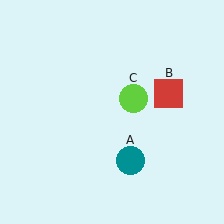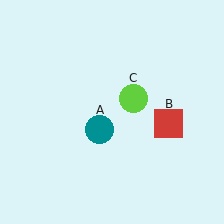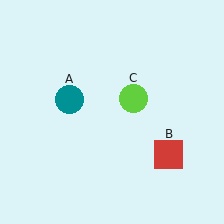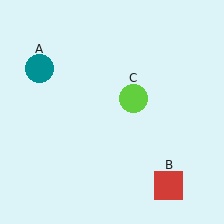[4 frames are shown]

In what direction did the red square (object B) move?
The red square (object B) moved down.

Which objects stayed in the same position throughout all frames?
Lime circle (object C) remained stationary.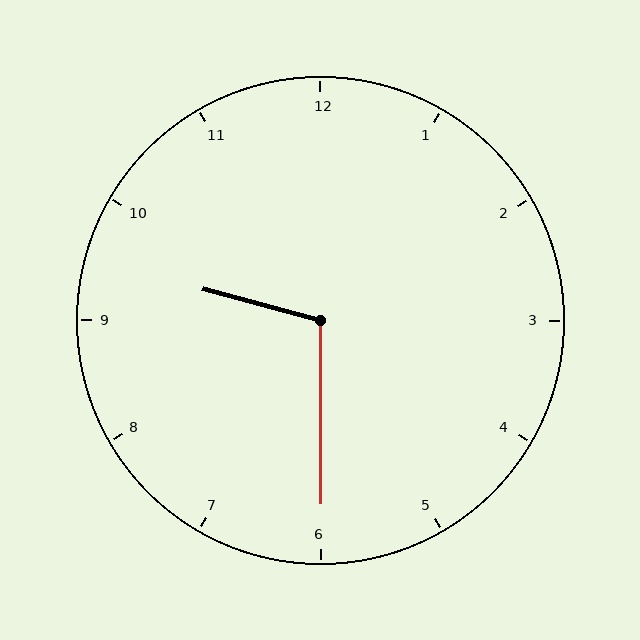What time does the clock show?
9:30.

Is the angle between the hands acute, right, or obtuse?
It is obtuse.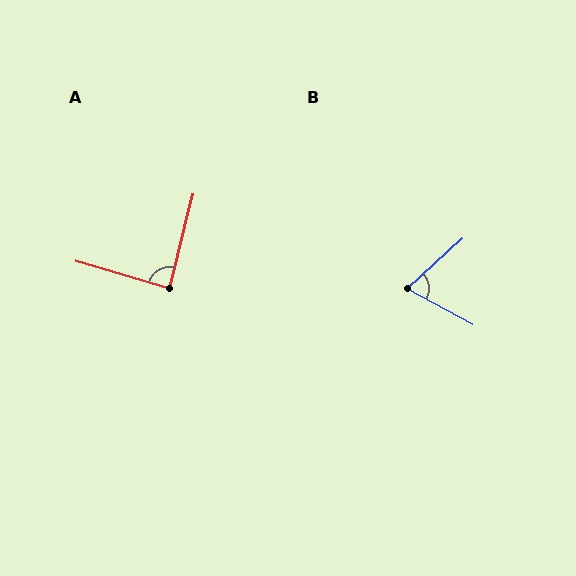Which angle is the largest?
A, at approximately 88 degrees.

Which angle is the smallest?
B, at approximately 71 degrees.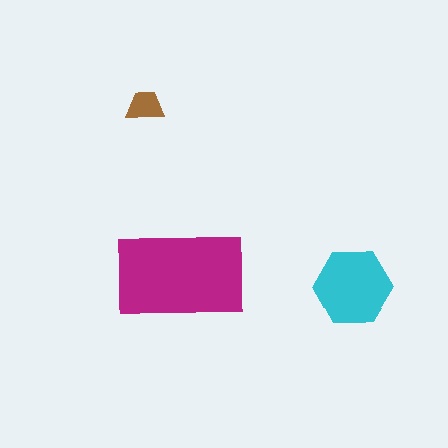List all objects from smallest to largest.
The brown trapezoid, the cyan hexagon, the magenta rectangle.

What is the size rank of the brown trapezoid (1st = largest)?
3rd.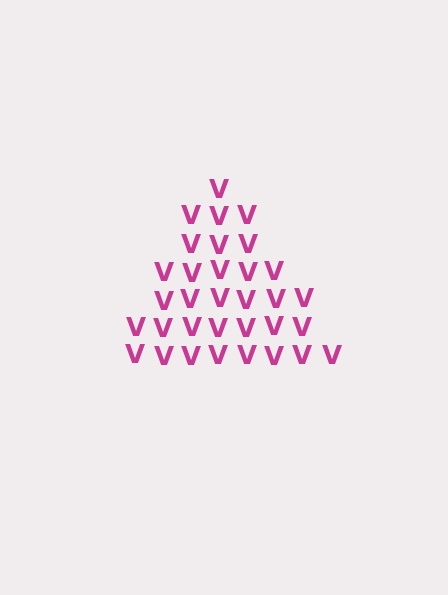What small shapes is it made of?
It is made of small letter V's.